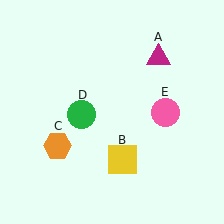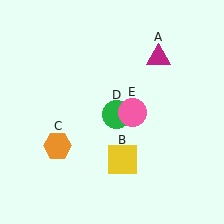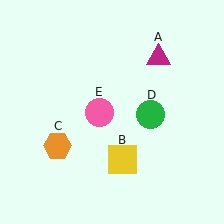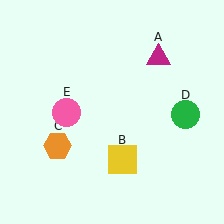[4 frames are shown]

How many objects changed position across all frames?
2 objects changed position: green circle (object D), pink circle (object E).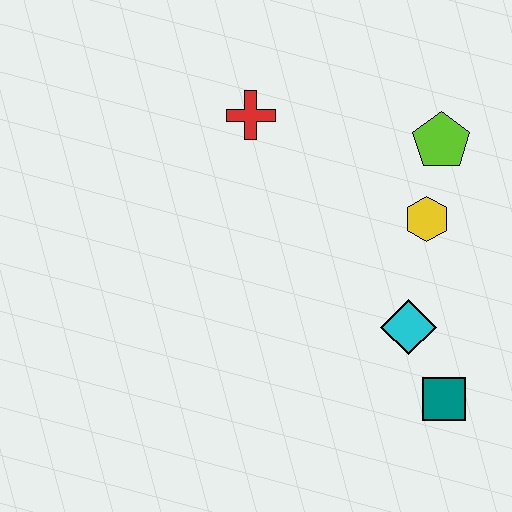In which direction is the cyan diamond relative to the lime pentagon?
The cyan diamond is below the lime pentagon.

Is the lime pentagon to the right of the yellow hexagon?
Yes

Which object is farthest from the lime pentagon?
The teal square is farthest from the lime pentagon.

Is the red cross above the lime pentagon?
Yes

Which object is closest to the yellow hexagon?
The lime pentagon is closest to the yellow hexagon.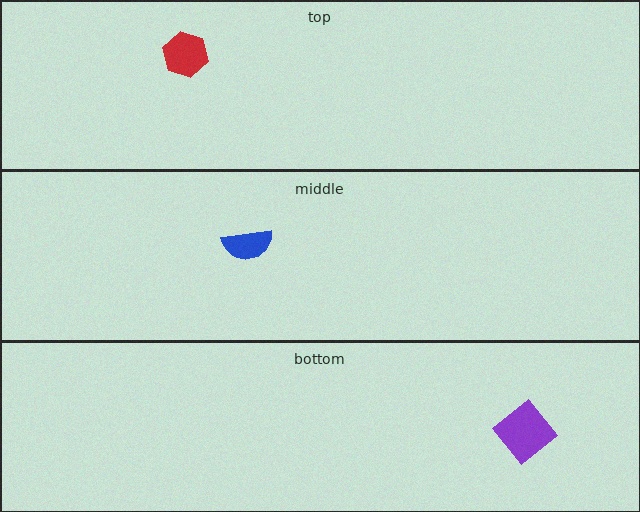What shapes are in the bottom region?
The purple diamond.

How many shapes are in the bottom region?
1.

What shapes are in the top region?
The red hexagon.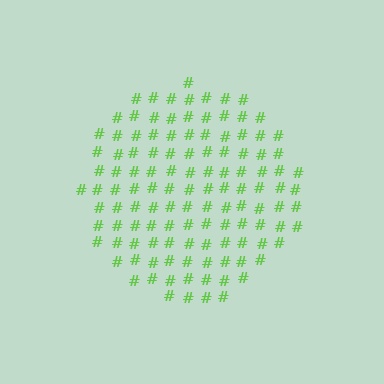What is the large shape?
The large shape is a circle.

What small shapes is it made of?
It is made of small hash symbols.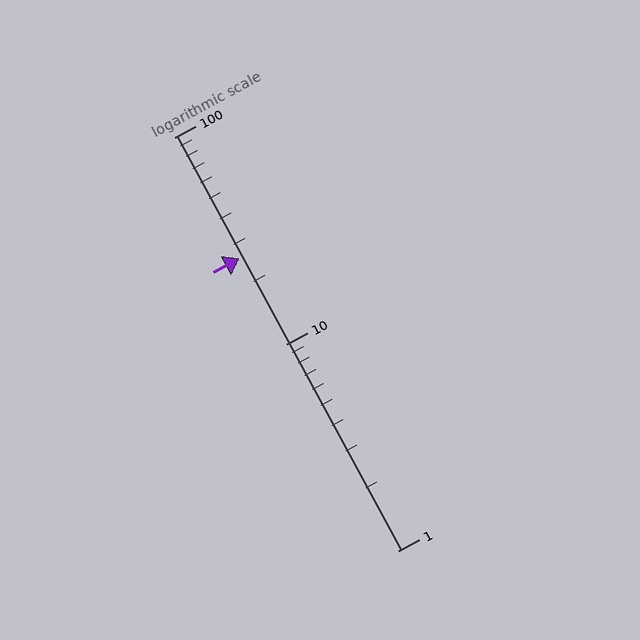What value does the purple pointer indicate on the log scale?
The pointer indicates approximately 26.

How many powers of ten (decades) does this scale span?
The scale spans 2 decades, from 1 to 100.